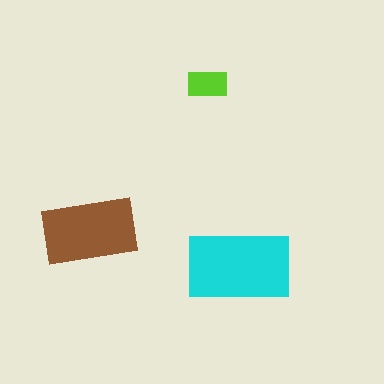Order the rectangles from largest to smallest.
the cyan one, the brown one, the lime one.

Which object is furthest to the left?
The brown rectangle is leftmost.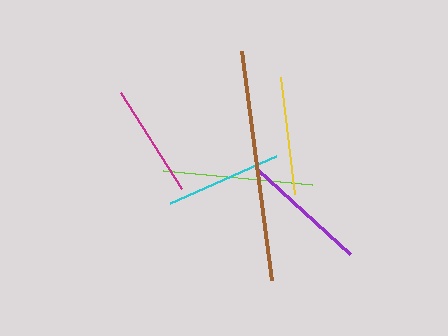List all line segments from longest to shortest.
From longest to shortest: brown, lime, purple, yellow, cyan, magenta.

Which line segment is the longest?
The brown line is the longest at approximately 231 pixels.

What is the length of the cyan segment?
The cyan segment is approximately 116 pixels long.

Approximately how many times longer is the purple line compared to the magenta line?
The purple line is approximately 1.1 times the length of the magenta line.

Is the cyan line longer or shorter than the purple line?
The purple line is longer than the cyan line.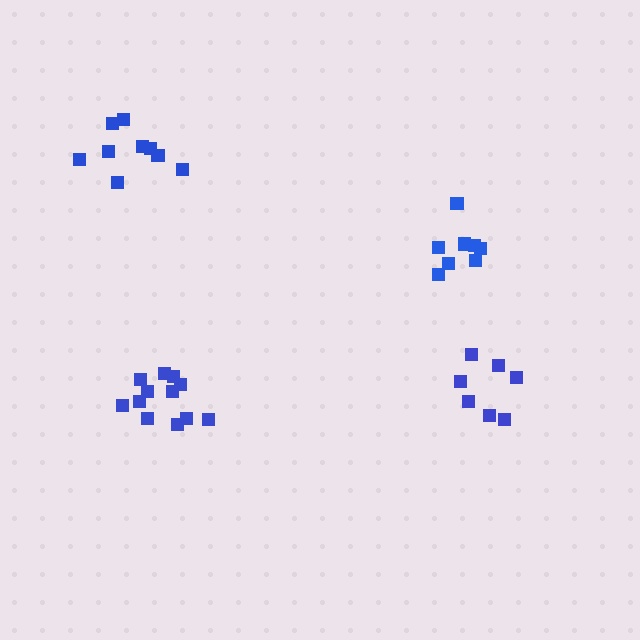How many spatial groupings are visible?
There are 4 spatial groupings.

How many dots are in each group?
Group 1: 7 dots, Group 2: 8 dots, Group 3: 9 dots, Group 4: 12 dots (36 total).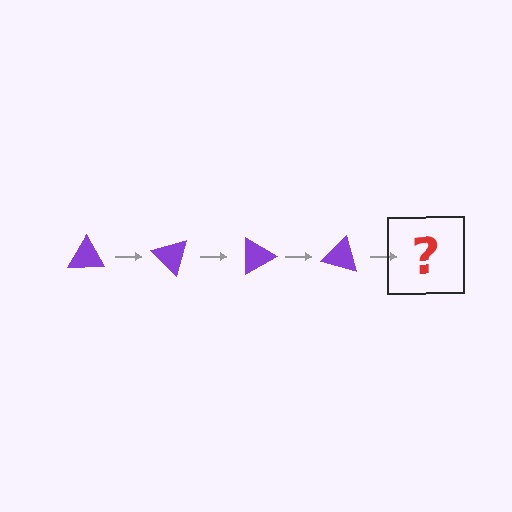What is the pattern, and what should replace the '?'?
The pattern is that the triangle rotates 45 degrees each step. The '?' should be a purple triangle rotated 180 degrees.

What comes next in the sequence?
The next element should be a purple triangle rotated 180 degrees.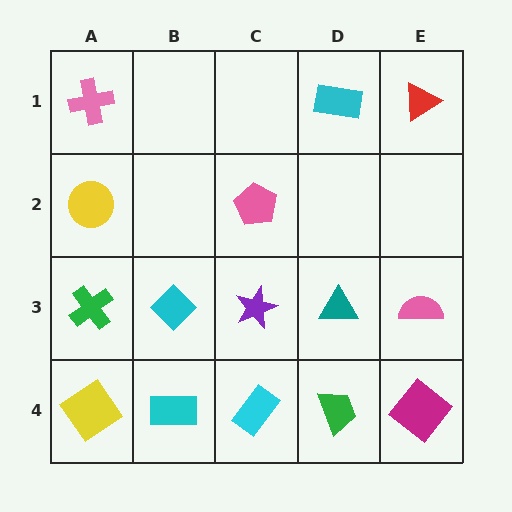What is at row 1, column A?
A pink cross.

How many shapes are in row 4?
5 shapes.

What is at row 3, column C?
A purple star.